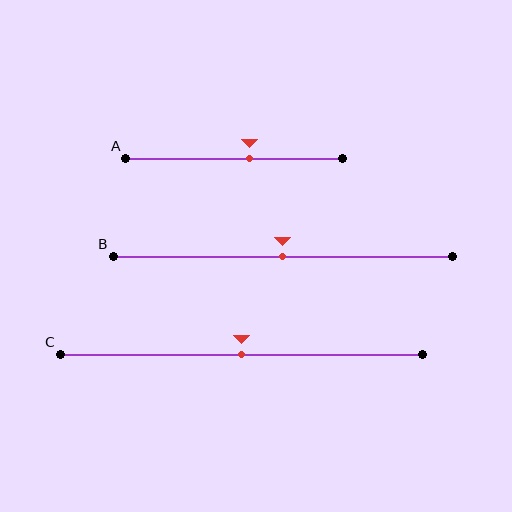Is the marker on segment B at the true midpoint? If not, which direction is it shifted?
Yes, the marker on segment B is at the true midpoint.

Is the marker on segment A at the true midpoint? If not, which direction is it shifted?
No, the marker on segment A is shifted to the right by about 7% of the segment length.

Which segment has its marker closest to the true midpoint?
Segment B has its marker closest to the true midpoint.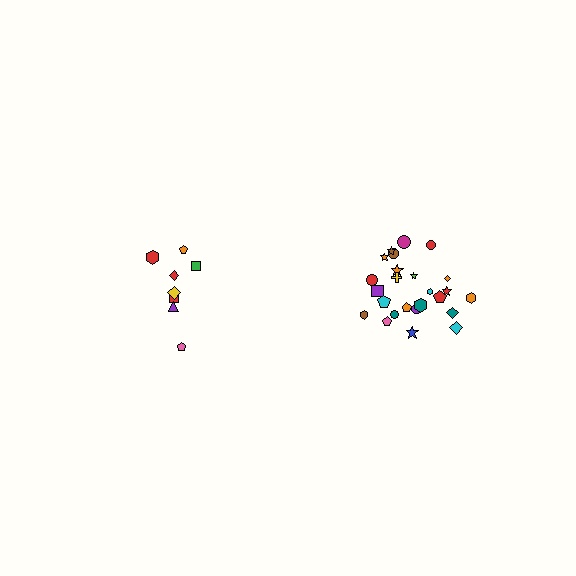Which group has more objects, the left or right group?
The right group.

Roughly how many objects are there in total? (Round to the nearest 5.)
Roughly 35 objects in total.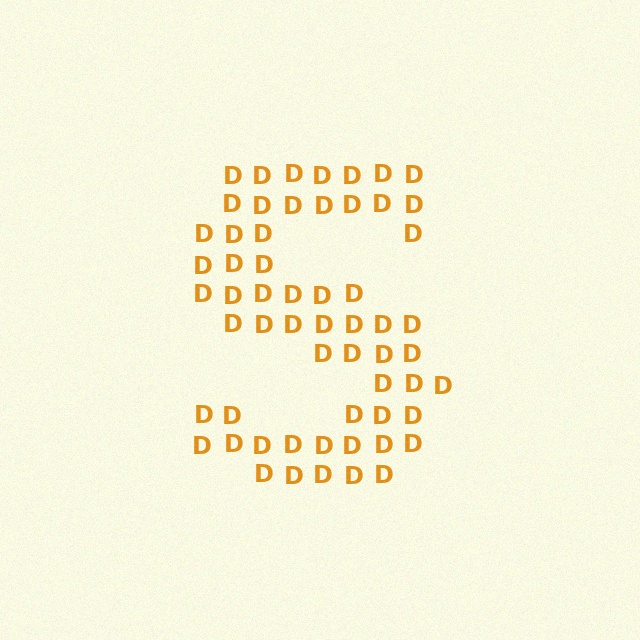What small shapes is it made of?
It is made of small letter D's.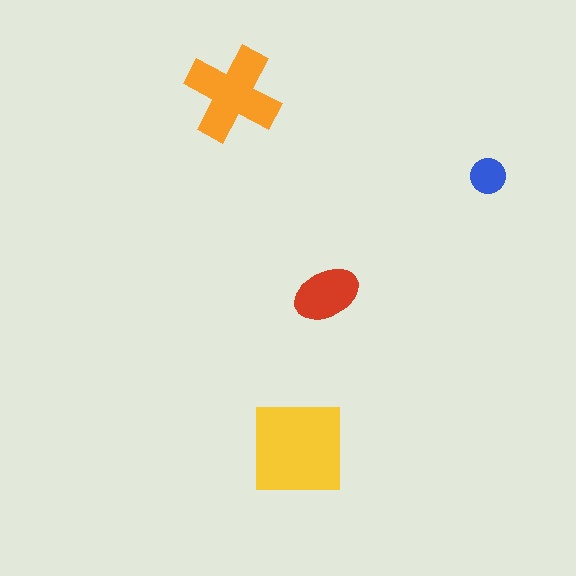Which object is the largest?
The yellow square.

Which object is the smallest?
The blue circle.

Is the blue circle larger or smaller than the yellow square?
Smaller.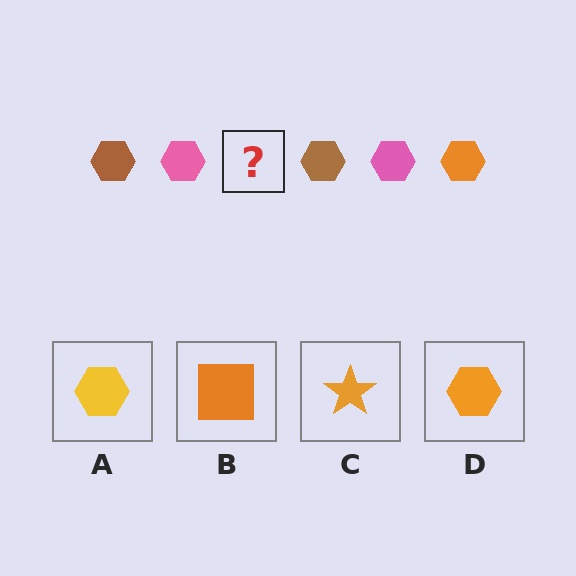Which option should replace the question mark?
Option D.